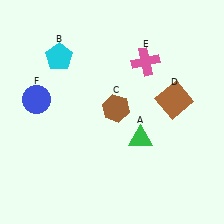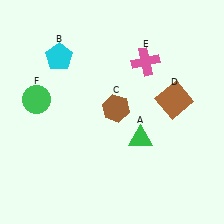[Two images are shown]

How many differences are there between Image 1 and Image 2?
There is 1 difference between the two images.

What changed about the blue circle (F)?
In Image 1, F is blue. In Image 2, it changed to green.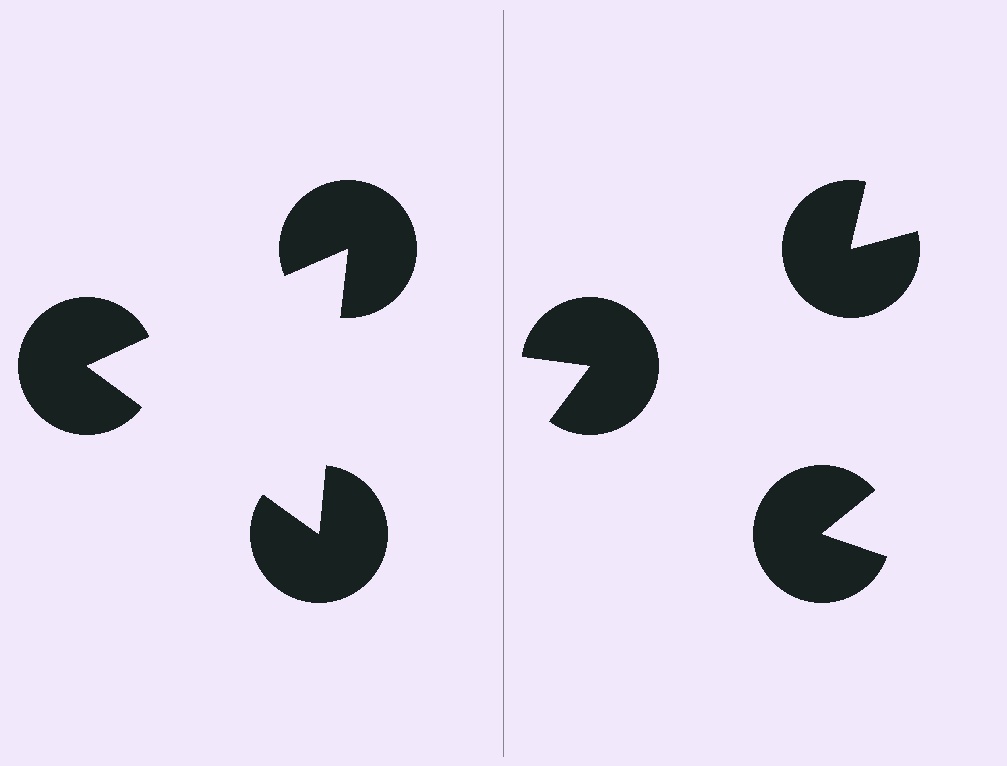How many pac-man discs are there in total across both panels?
6 — 3 on each side.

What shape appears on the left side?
An illusory triangle.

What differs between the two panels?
The pac-man discs are positioned identically on both sides; only the wedge orientations differ. On the left they align to a triangle; on the right they are misaligned.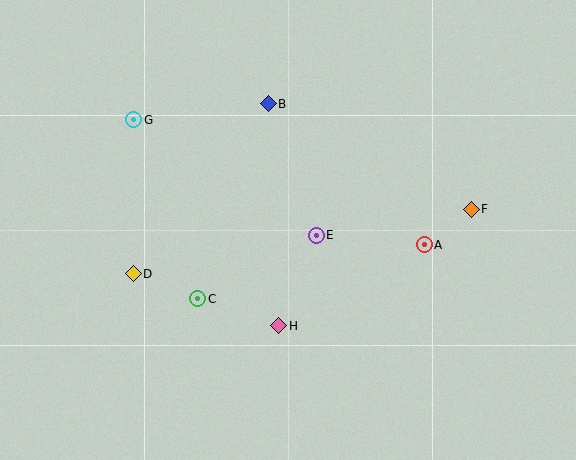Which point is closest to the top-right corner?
Point F is closest to the top-right corner.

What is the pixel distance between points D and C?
The distance between D and C is 69 pixels.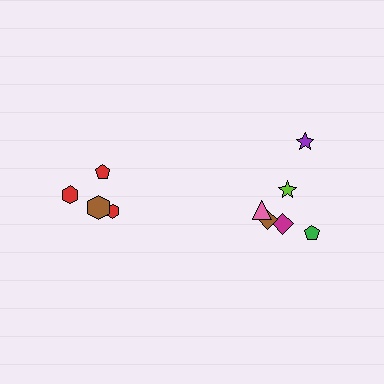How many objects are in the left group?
There are 4 objects.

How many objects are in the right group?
There are 6 objects.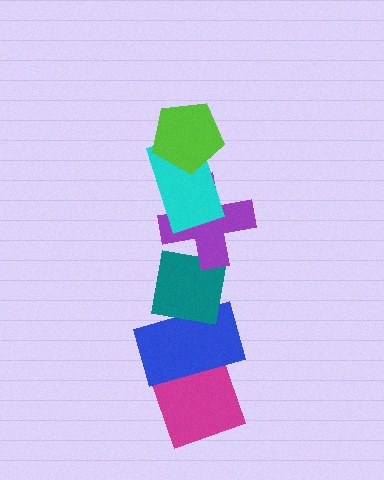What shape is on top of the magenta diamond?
The blue rectangle is on top of the magenta diamond.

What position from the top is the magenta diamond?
The magenta diamond is 6th from the top.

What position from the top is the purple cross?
The purple cross is 3rd from the top.